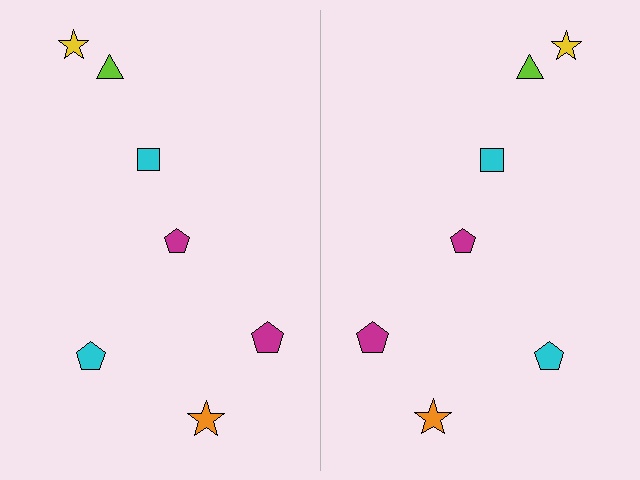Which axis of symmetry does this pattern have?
The pattern has a vertical axis of symmetry running through the center of the image.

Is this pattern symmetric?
Yes, this pattern has bilateral (reflection) symmetry.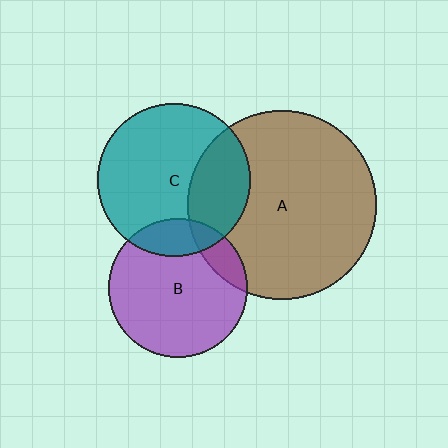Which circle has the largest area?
Circle A (brown).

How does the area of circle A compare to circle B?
Approximately 1.8 times.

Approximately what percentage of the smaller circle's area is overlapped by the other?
Approximately 15%.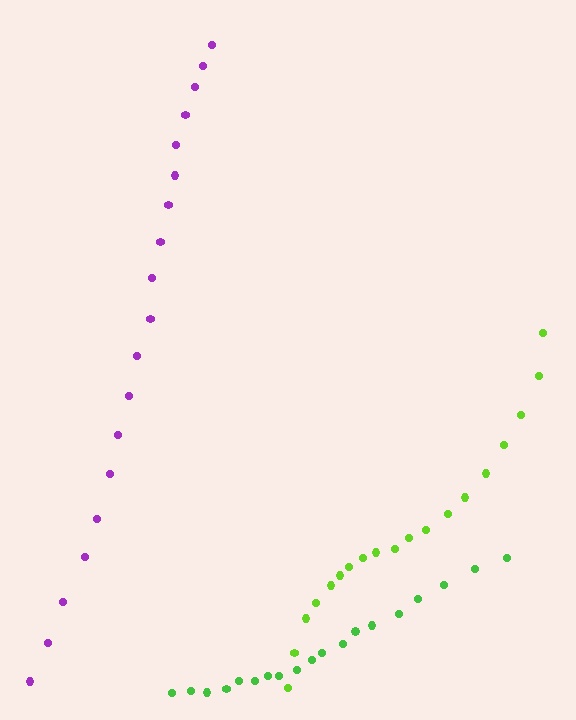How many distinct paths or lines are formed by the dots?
There are 3 distinct paths.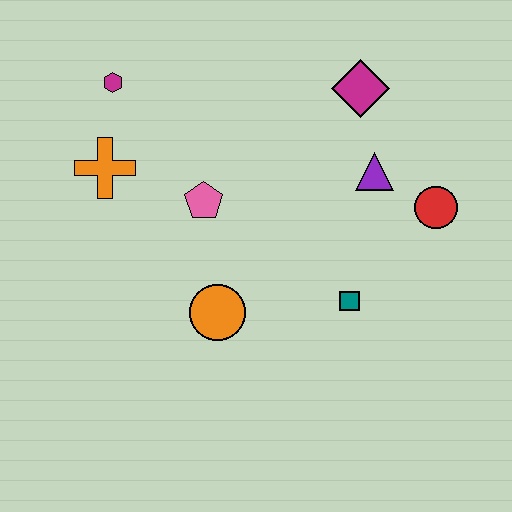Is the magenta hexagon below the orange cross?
No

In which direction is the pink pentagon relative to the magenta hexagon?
The pink pentagon is below the magenta hexagon.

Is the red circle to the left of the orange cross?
No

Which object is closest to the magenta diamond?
The purple triangle is closest to the magenta diamond.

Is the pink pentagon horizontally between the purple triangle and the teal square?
No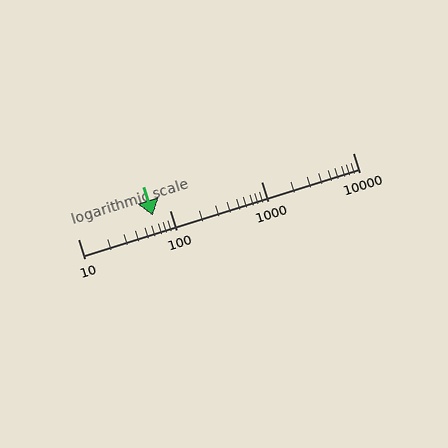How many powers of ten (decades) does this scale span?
The scale spans 3 decades, from 10 to 10000.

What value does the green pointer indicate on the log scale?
The pointer indicates approximately 65.